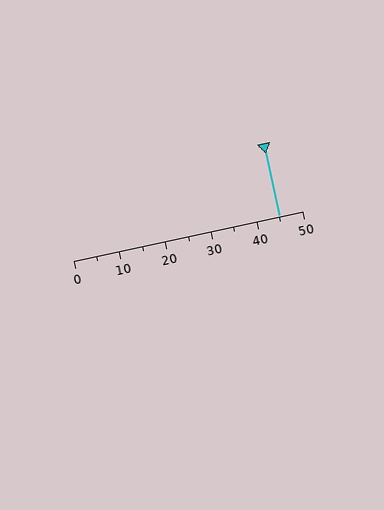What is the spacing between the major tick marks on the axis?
The major ticks are spaced 10 apart.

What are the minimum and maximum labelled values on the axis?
The axis runs from 0 to 50.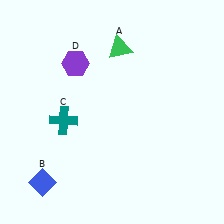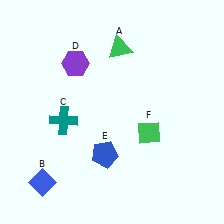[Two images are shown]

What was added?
A blue pentagon (E), a green diamond (F) were added in Image 2.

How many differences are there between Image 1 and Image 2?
There are 2 differences between the two images.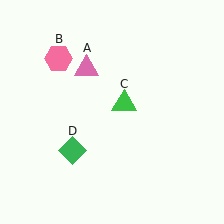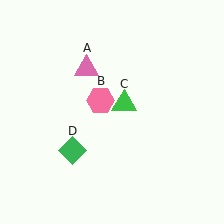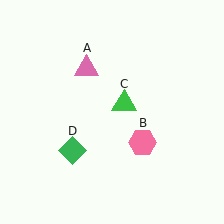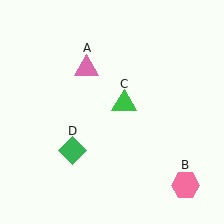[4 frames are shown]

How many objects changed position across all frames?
1 object changed position: pink hexagon (object B).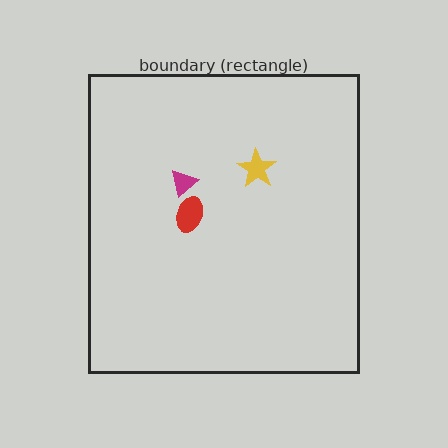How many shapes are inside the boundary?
3 inside, 0 outside.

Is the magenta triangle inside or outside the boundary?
Inside.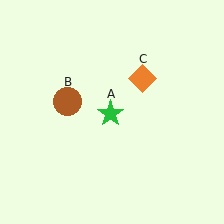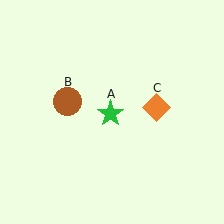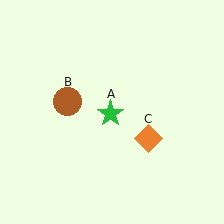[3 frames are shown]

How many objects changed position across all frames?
1 object changed position: orange diamond (object C).